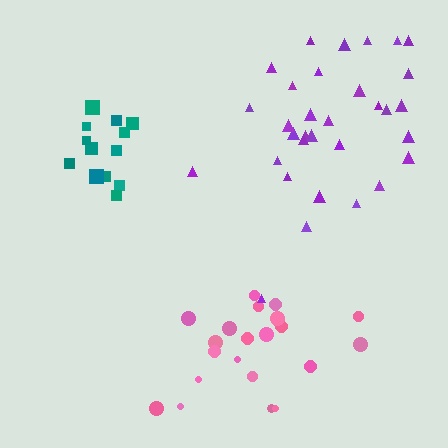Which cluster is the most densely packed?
Teal.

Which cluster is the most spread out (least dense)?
Purple.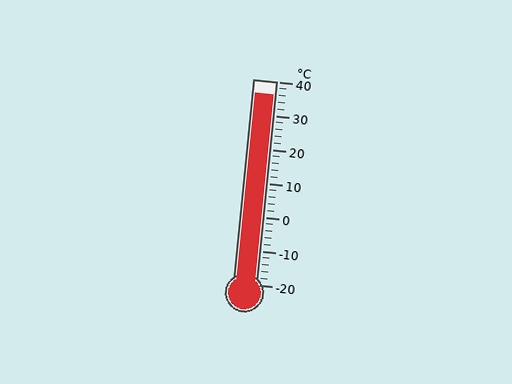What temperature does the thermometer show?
The thermometer shows approximately 36°C.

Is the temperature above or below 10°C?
The temperature is above 10°C.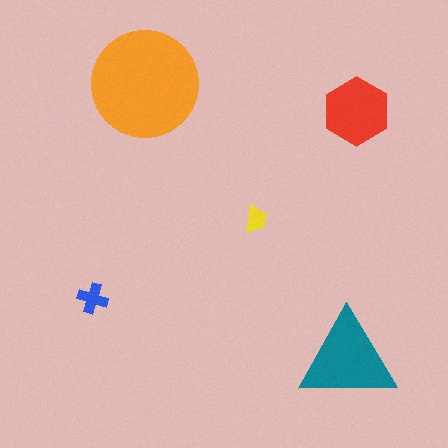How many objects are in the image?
There are 5 objects in the image.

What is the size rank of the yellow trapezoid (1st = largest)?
5th.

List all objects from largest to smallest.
The orange circle, the teal triangle, the red hexagon, the blue cross, the yellow trapezoid.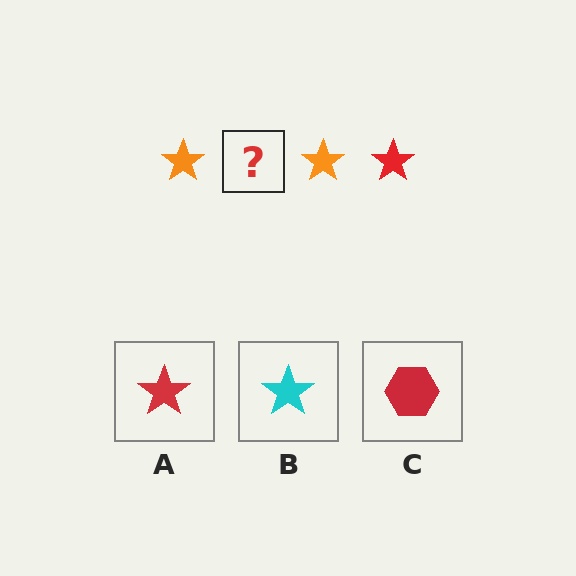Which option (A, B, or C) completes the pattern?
A.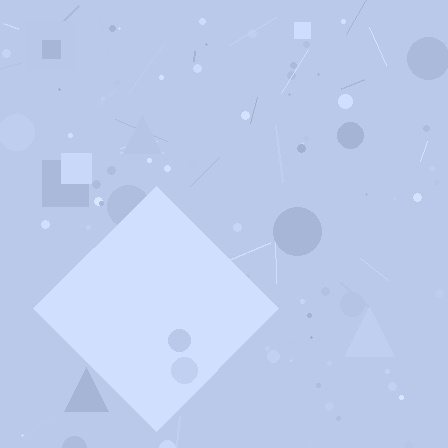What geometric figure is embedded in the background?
A diamond is embedded in the background.